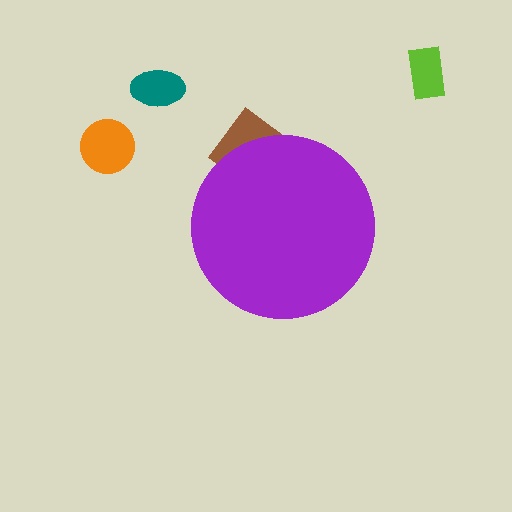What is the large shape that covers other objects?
A purple circle.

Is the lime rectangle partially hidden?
No, the lime rectangle is fully visible.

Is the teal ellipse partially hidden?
No, the teal ellipse is fully visible.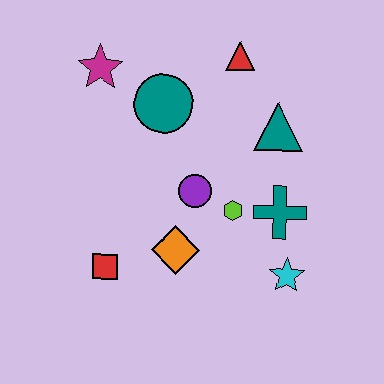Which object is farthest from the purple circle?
The magenta star is farthest from the purple circle.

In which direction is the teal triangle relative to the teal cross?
The teal triangle is above the teal cross.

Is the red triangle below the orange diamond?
No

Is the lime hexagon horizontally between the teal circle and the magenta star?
No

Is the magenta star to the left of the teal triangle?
Yes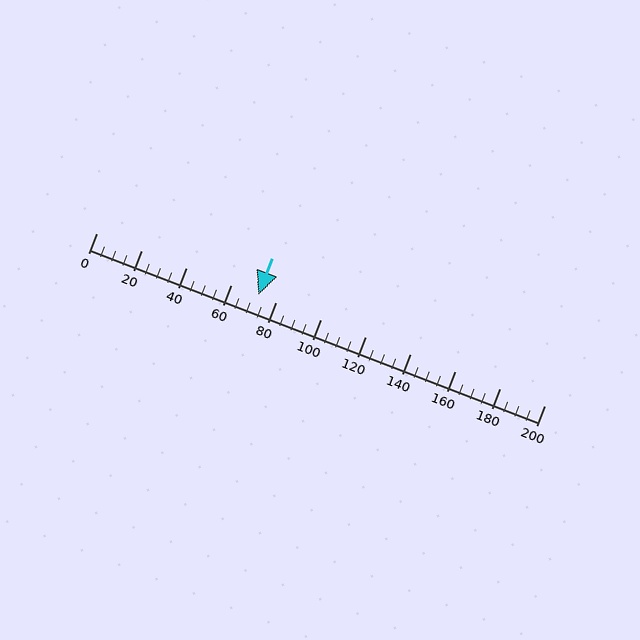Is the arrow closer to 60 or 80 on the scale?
The arrow is closer to 80.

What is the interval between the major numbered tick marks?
The major tick marks are spaced 20 units apart.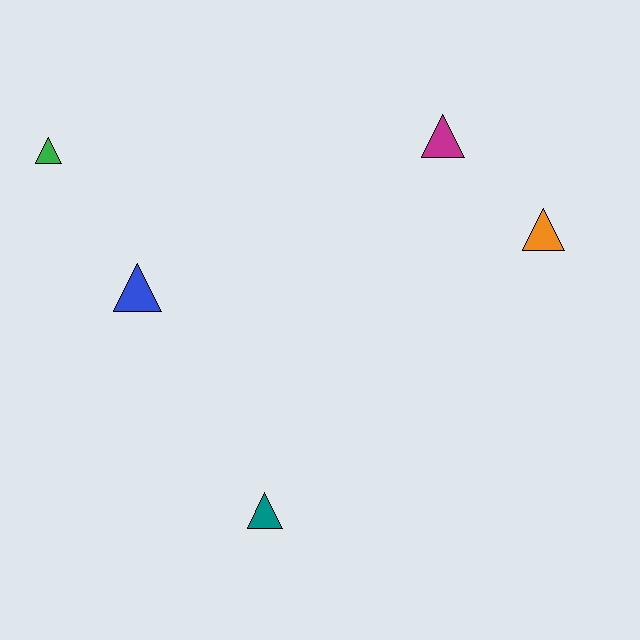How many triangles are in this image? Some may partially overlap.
There are 5 triangles.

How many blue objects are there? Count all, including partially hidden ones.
There is 1 blue object.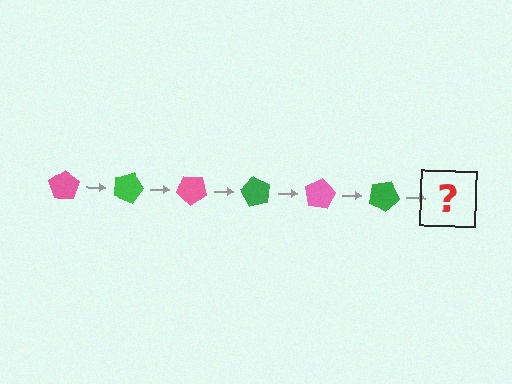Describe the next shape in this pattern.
It should be a pink pentagon, rotated 120 degrees from the start.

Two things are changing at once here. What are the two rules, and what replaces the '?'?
The two rules are that it rotates 20 degrees each step and the color cycles through pink and green. The '?' should be a pink pentagon, rotated 120 degrees from the start.